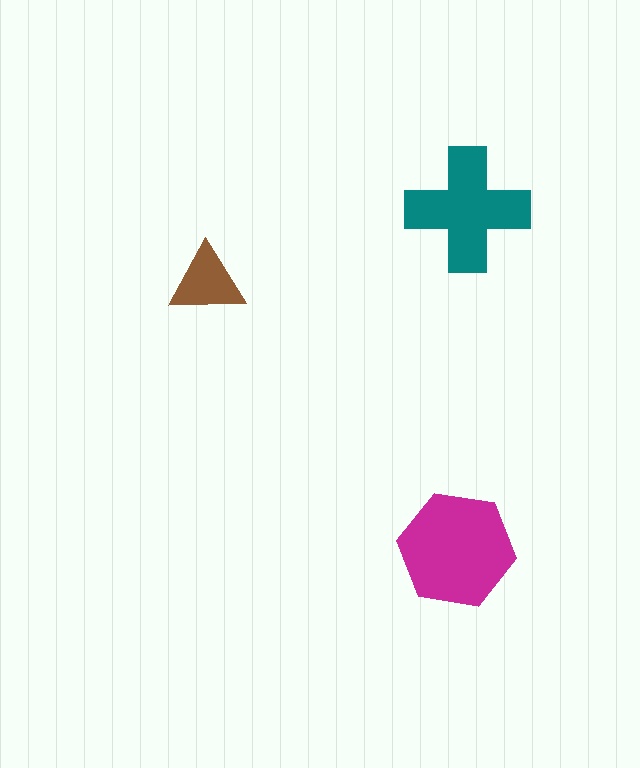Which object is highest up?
The teal cross is topmost.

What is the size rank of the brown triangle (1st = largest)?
3rd.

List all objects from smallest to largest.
The brown triangle, the teal cross, the magenta hexagon.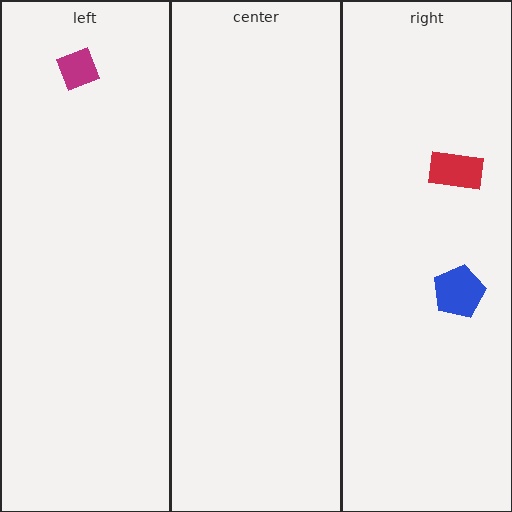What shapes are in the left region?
The magenta diamond.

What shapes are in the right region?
The blue pentagon, the red rectangle.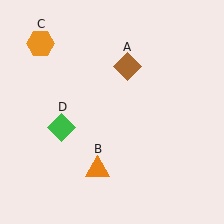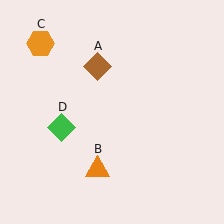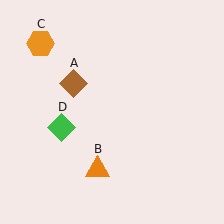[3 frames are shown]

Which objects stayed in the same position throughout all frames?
Orange triangle (object B) and orange hexagon (object C) and green diamond (object D) remained stationary.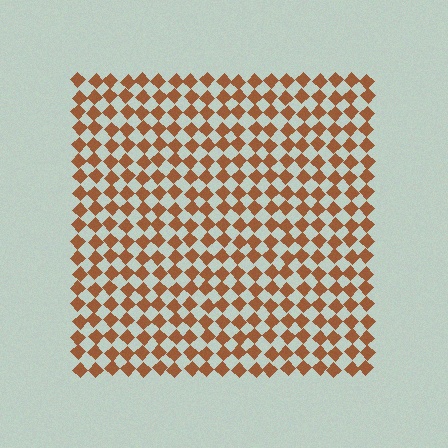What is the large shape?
The large shape is a square.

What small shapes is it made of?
It is made of small diamonds.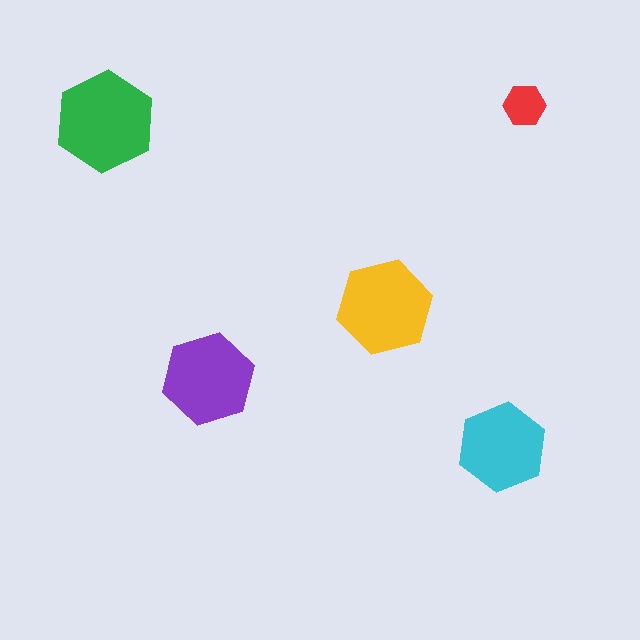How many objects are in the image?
There are 5 objects in the image.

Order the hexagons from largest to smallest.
the green one, the yellow one, the purple one, the cyan one, the red one.